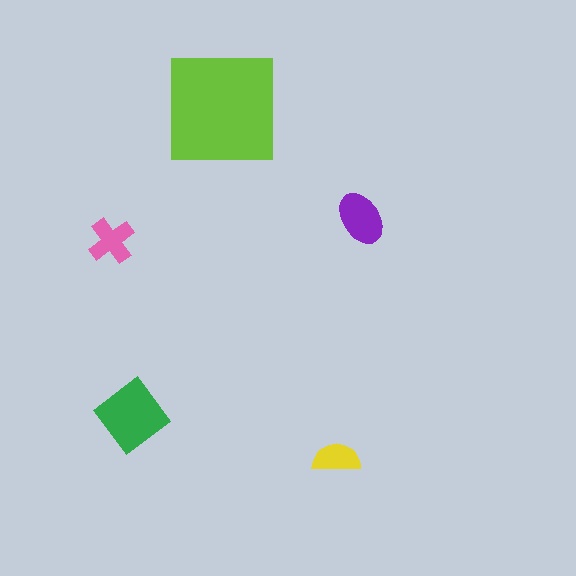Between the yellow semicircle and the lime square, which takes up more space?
The lime square.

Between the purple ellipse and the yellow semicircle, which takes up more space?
The purple ellipse.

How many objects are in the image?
There are 5 objects in the image.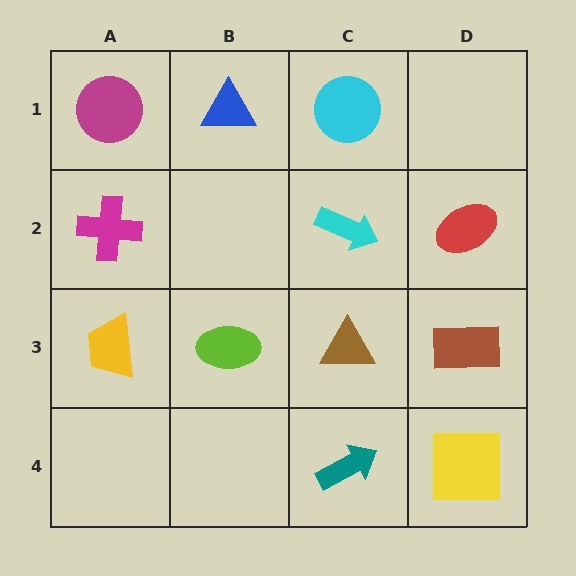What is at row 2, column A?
A magenta cross.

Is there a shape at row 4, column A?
No, that cell is empty.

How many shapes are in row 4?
2 shapes.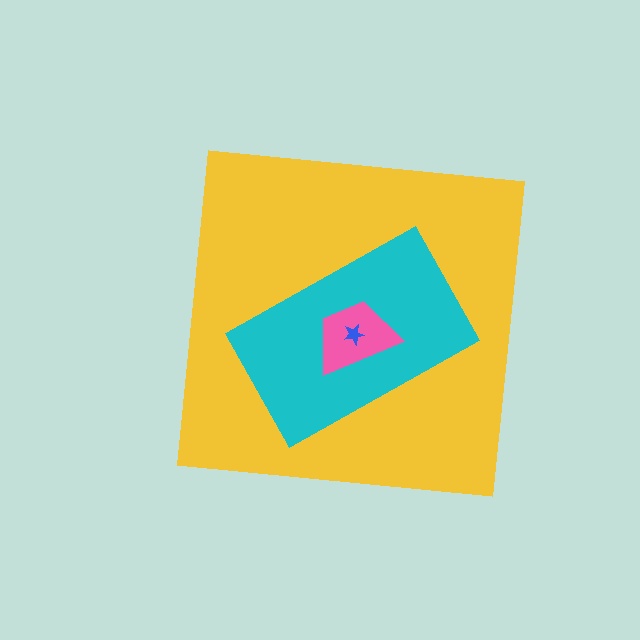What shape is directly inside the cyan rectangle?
The pink trapezoid.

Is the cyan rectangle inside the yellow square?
Yes.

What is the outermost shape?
The yellow square.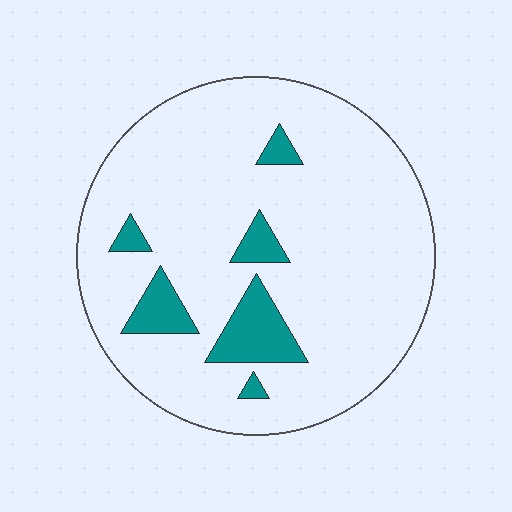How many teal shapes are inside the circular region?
6.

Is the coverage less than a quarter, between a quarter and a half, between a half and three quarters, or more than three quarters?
Less than a quarter.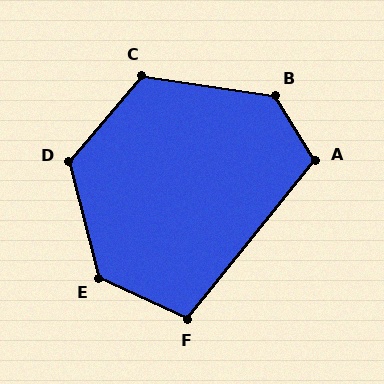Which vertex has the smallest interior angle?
F, at approximately 104 degrees.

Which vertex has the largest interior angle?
B, at approximately 131 degrees.